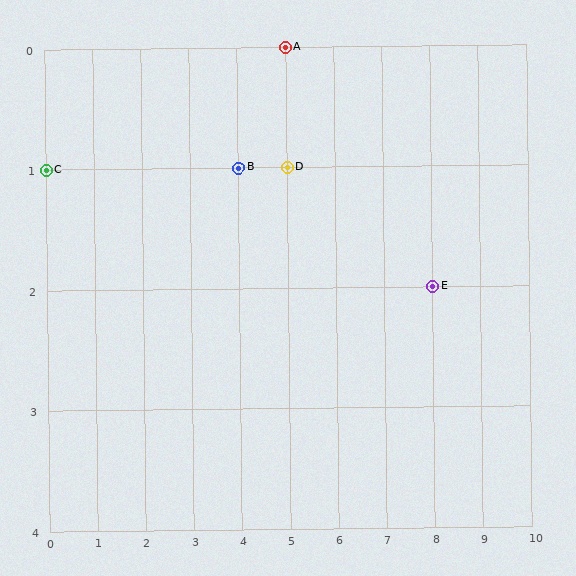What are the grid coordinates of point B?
Point B is at grid coordinates (4, 1).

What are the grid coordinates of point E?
Point E is at grid coordinates (8, 2).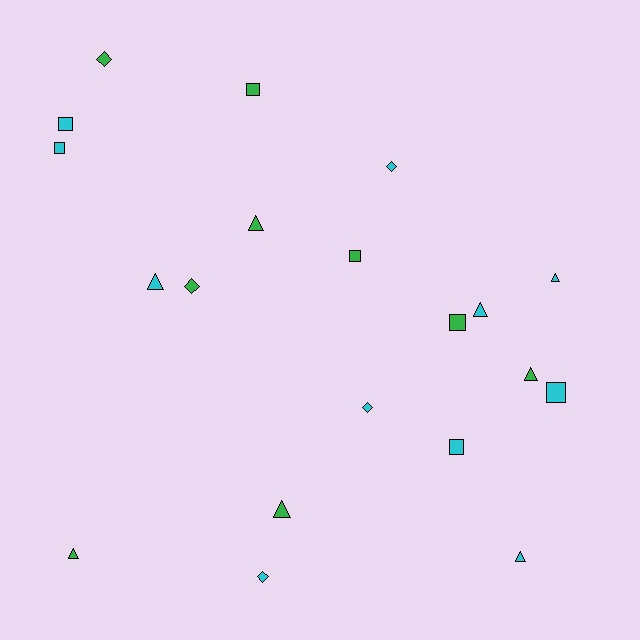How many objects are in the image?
There are 20 objects.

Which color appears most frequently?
Cyan, with 11 objects.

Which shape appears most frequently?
Triangle, with 8 objects.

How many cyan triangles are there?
There are 4 cyan triangles.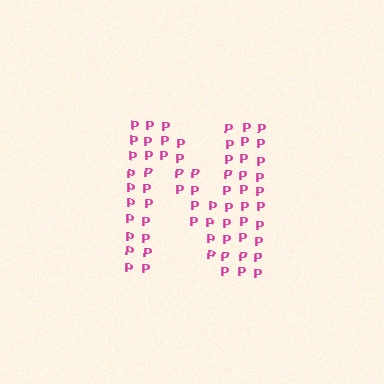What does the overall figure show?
The overall figure shows the letter N.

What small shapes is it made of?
It is made of small letter P's.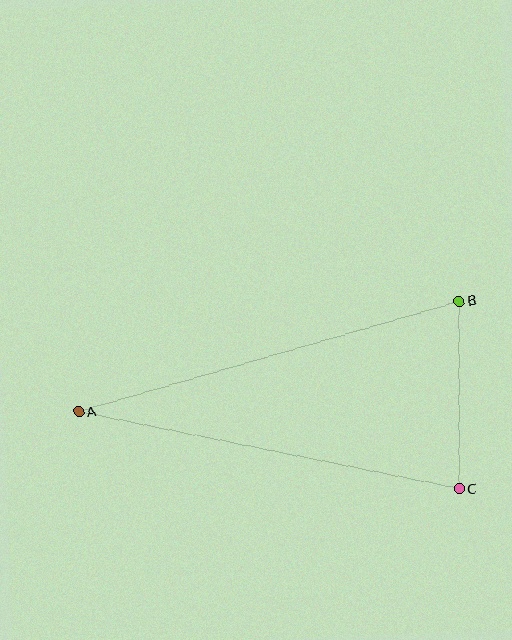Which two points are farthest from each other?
Points A and B are farthest from each other.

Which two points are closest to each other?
Points B and C are closest to each other.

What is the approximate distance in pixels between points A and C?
The distance between A and C is approximately 388 pixels.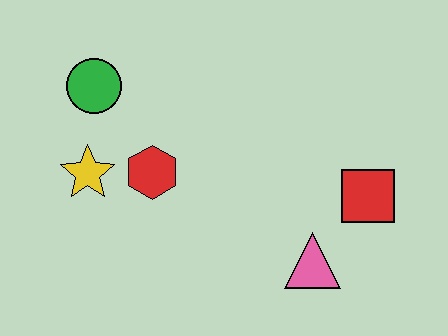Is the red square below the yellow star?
Yes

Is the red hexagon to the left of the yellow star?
No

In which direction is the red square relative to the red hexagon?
The red square is to the right of the red hexagon.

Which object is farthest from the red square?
The green circle is farthest from the red square.